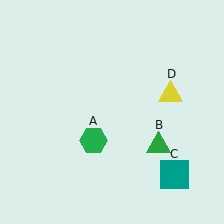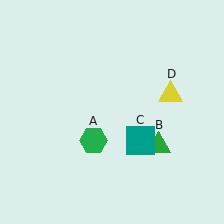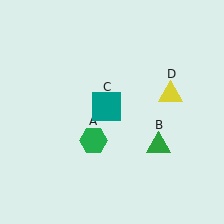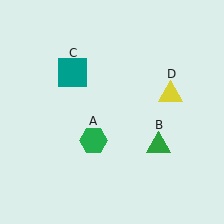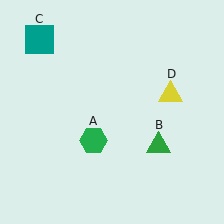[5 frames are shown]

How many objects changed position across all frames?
1 object changed position: teal square (object C).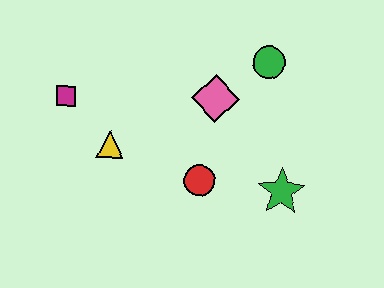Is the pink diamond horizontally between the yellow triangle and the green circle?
Yes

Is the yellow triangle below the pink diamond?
Yes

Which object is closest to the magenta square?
The yellow triangle is closest to the magenta square.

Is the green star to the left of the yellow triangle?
No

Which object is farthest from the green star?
The magenta square is farthest from the green star.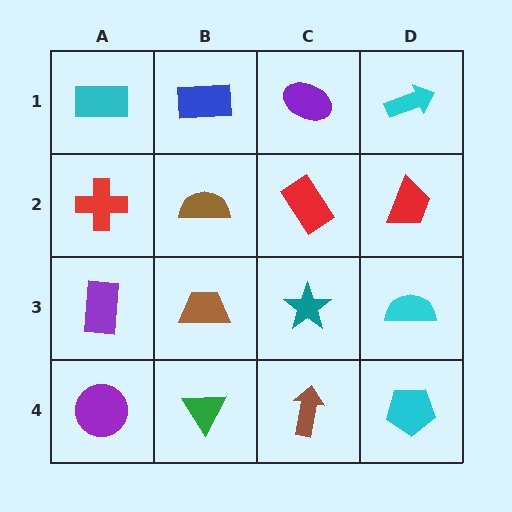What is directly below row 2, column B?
A brown trapezoid.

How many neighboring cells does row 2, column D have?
3.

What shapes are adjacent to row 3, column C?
A red rectangle (row 2, column C), a brown arrow (row 4, column C), a brown trapezoid (row 3, column B), a cyan semicircle (row 3, column D).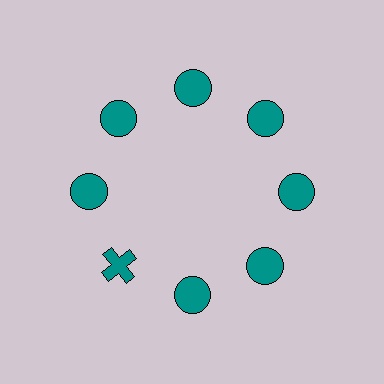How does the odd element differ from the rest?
It has a different shape: cross instead of circle.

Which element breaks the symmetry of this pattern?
The teal cross at roughly the 8 o'clock position breaks the symmetry. All other shapes are teal circles.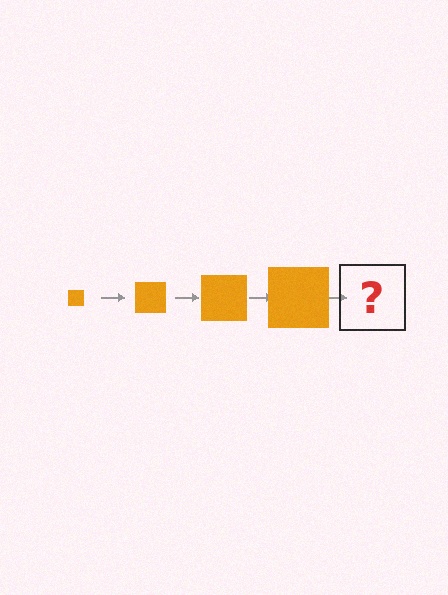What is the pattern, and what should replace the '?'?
The pattern is that the square gets progressively larger each step. The '?' should be an orange square, larger than the previous one.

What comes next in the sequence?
The next element should be an orange square, larger than the previous one.